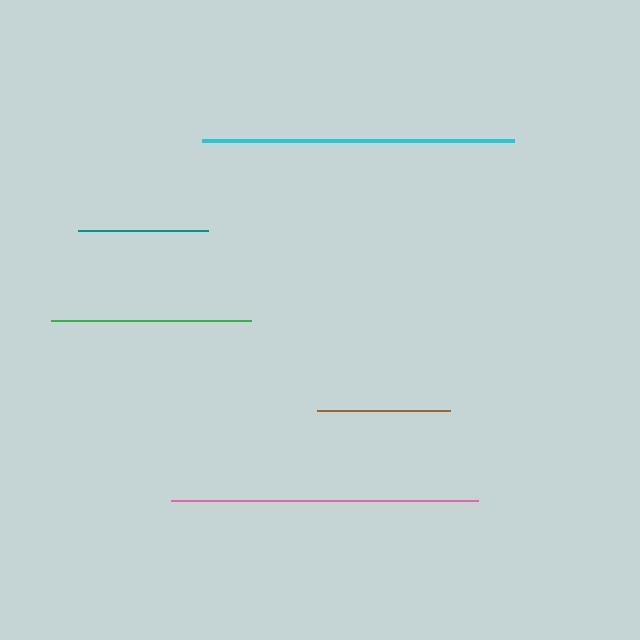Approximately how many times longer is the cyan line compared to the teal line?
The cyan line is approximately 2.4 times the length of the teal line.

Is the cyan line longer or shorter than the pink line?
The cyan line is longer than the pink line.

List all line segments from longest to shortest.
From longest to shortest: cyan, pink, green, brown, teal.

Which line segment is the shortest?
The teal line is the shortest at approximately 130 pixels.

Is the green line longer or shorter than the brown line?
The green line is longer than the brown line.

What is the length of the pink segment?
The pink segment is approximately 307 pixels long.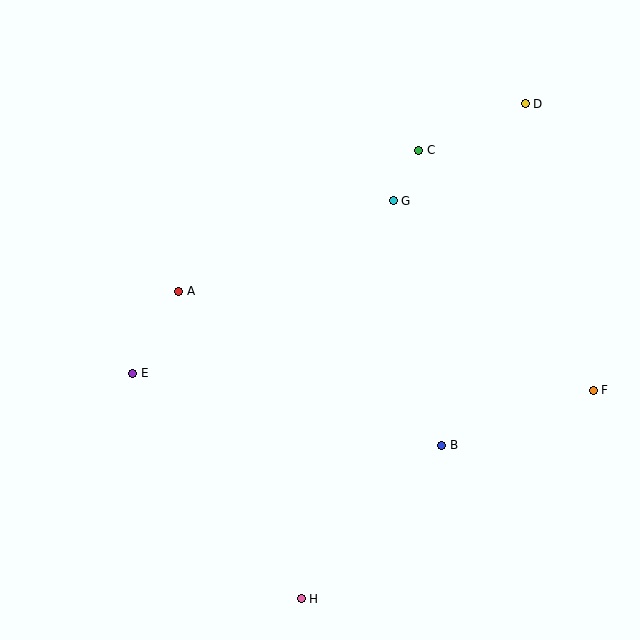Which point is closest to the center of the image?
Point G at (393, 201) is closest to the center.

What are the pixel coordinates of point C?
Point C is at (419, 150).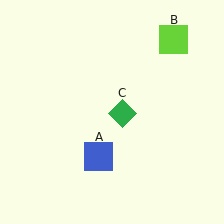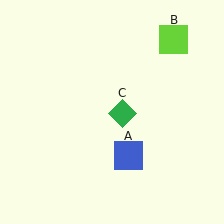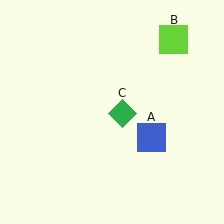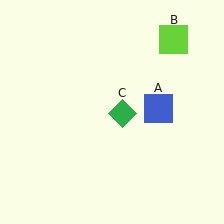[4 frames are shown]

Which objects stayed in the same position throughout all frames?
Lime square (object B) and green diamond (object C) remained stationary.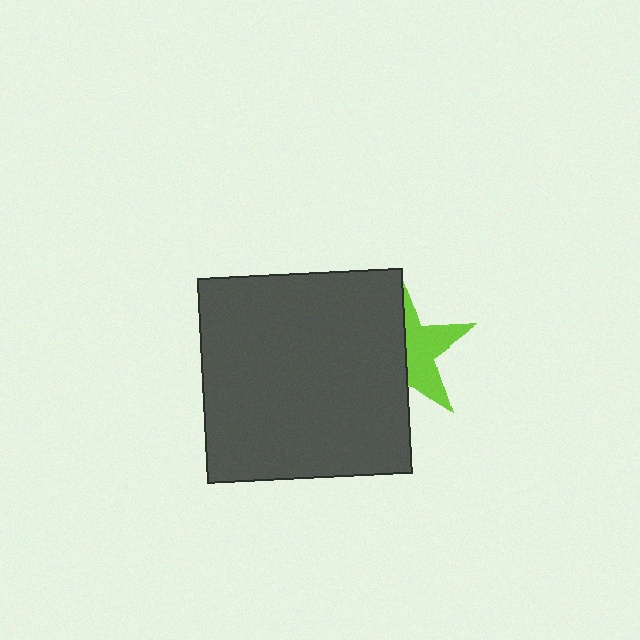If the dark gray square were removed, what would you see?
You would see the complete lime star.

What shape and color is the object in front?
The object in front is a dark gray square.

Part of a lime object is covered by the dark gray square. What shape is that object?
It is a star.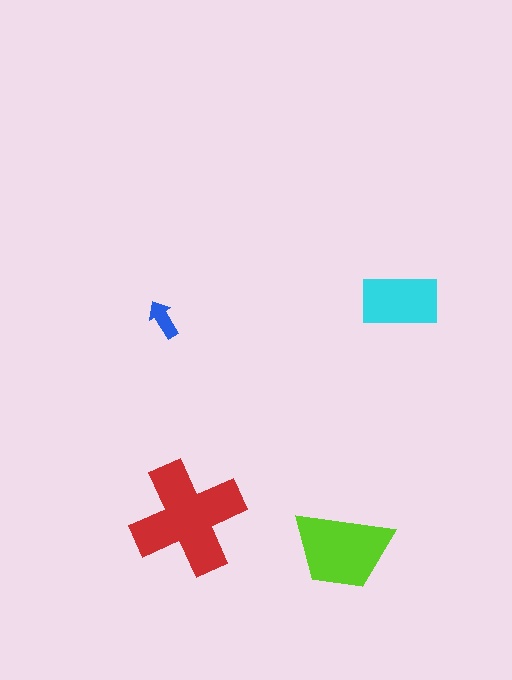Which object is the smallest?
The blue arrow.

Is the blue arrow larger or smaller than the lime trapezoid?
Smaller.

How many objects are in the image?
There are 4 objects in the image.